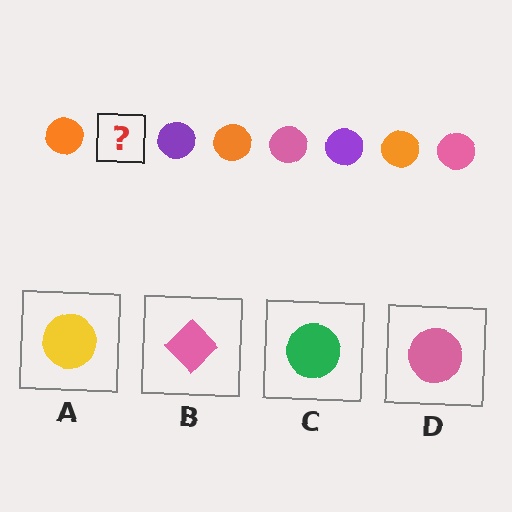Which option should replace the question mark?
Option D.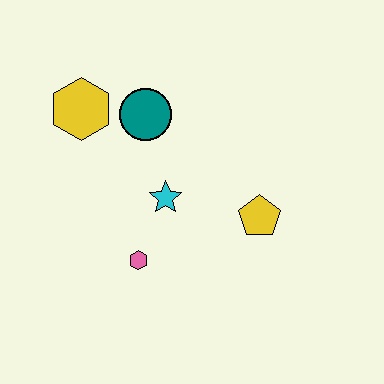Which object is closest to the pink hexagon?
The cyan star is closest to the pink hexagon.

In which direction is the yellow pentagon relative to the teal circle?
The yellow pentagon is to the right of the teal circle.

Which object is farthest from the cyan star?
The yellow hexagon is farthest from the cyan star.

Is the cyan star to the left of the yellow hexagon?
No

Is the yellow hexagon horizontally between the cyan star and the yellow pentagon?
No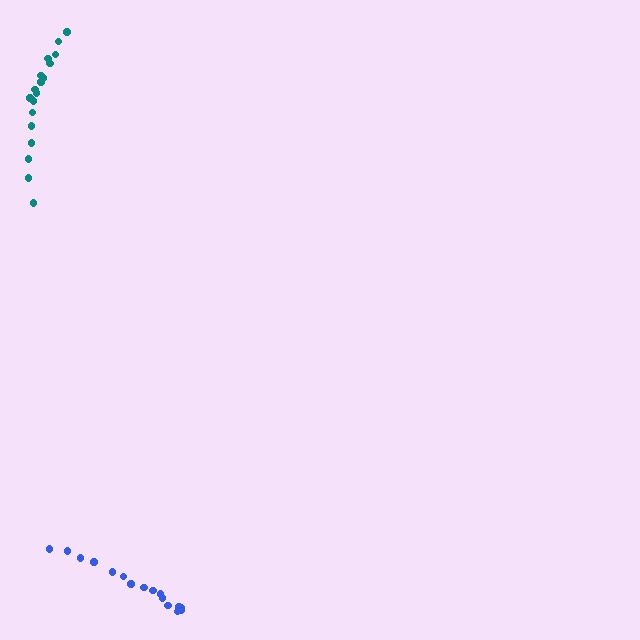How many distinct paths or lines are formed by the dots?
There are 2 distinct paths.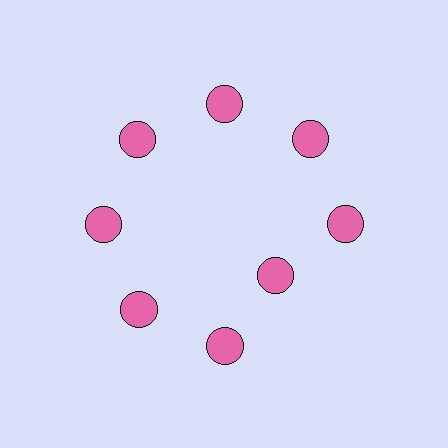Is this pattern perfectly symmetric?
No. The 8 pink circles are arranged in a ring, but one element near the 4 o'clock position is pulled inward toward the center, breaking the 8-fold rotational symmetry.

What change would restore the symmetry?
The symmetry would be restored by moving it outward, back onto the ring so that all 8 circles sit at equal angles and equal distance from the center.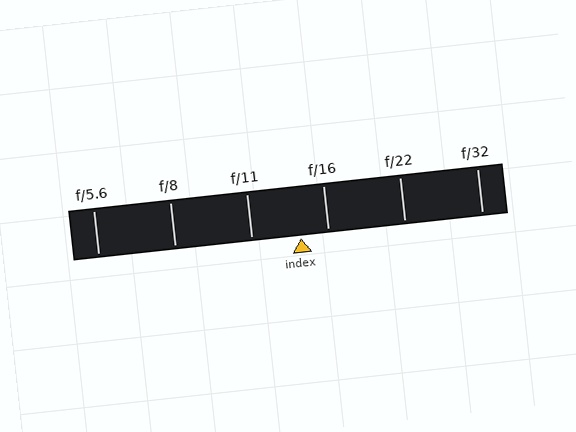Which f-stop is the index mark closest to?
The index mark is closest to f/16.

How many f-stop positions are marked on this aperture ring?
There are 6 f-stop positions marked.